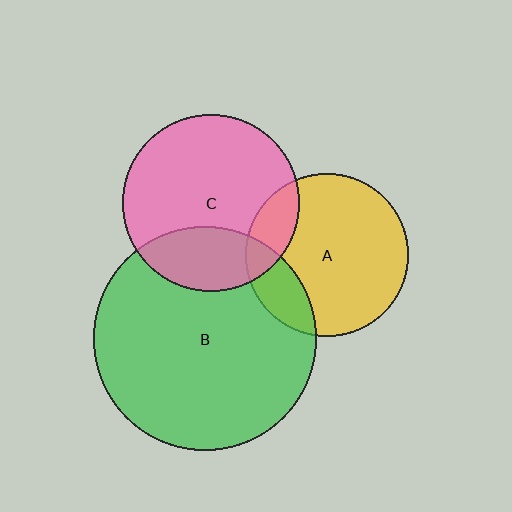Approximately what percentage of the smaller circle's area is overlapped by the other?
Approximately 15%.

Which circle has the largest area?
Circle B (green).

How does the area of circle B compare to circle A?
Approximately 1.9 times.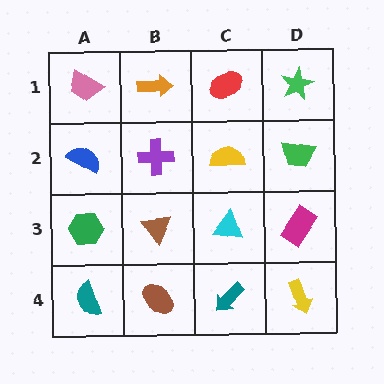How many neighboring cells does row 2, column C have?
4.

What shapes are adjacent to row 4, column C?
A cyan triangle (row 3, column C), a brown ellipse (row 4, column B), a yellow arrow (row 4, column D).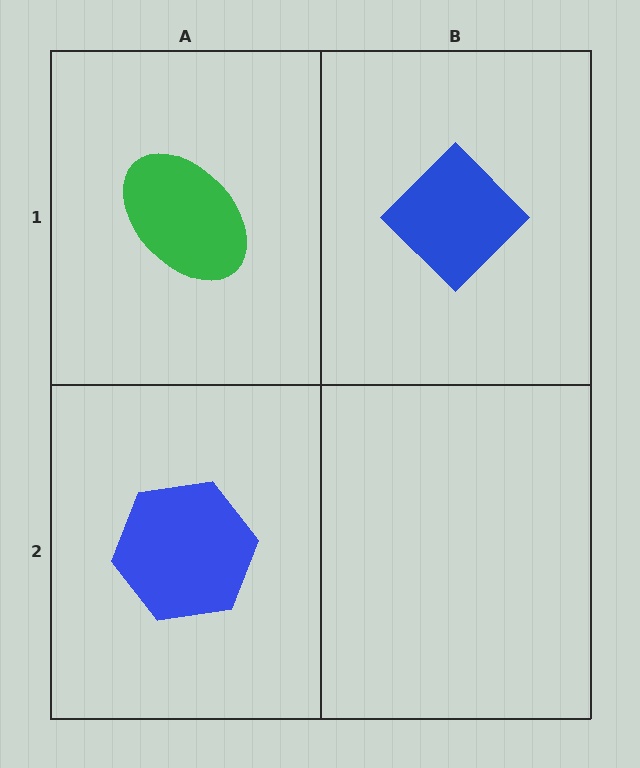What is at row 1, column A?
A green ellipse.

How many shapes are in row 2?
1 shape.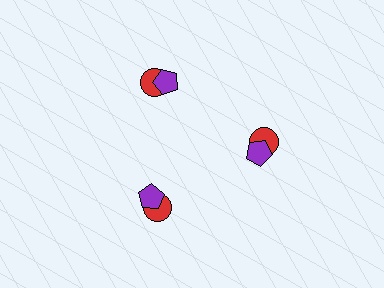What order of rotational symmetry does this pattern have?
This pattern has 3-fold rotational symmetry.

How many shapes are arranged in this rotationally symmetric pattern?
There are 6 shapes, arranged in 3 groups of 2.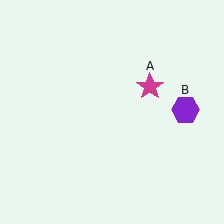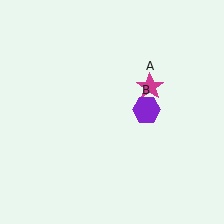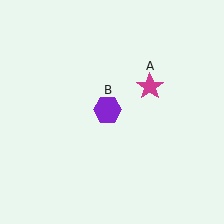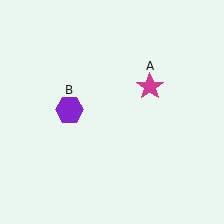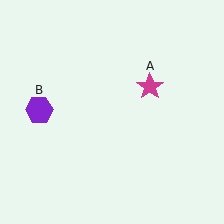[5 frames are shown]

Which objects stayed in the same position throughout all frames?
Magenta star (object A) remained stationary.